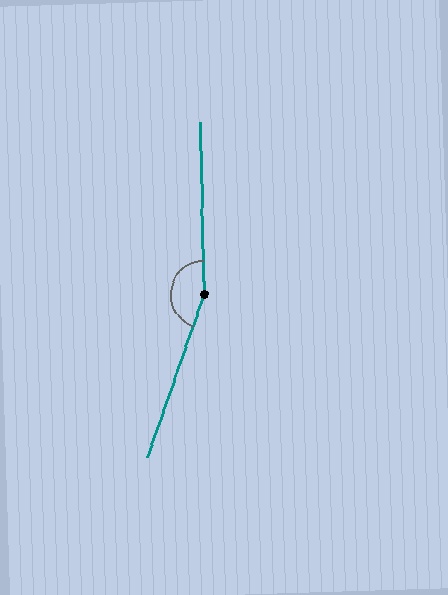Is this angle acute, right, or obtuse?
It is obtuse.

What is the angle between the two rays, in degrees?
Approximately 159 degrees.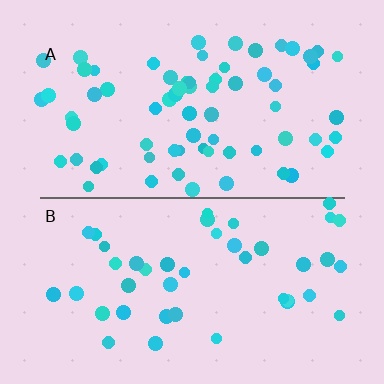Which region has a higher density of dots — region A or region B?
A (the top).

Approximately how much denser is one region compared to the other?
Approximately 1.6× — region A over region B.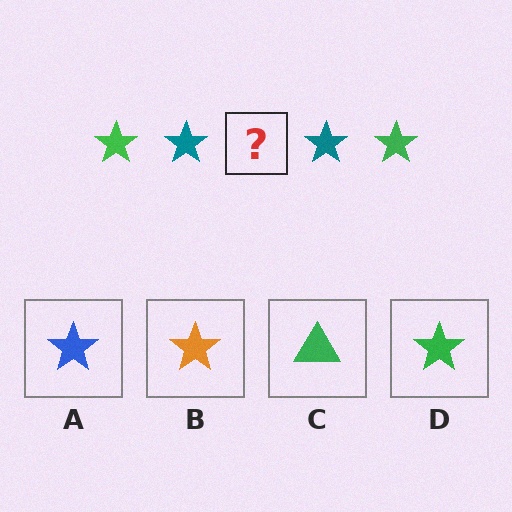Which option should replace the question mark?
Option D.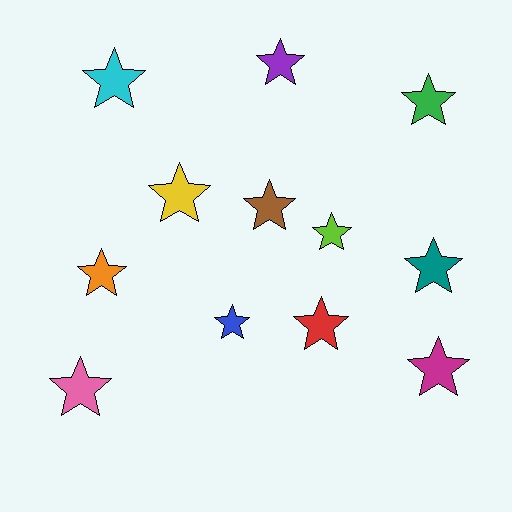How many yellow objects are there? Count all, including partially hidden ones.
There is 1 yellow object.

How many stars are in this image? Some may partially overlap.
There are 12 stars.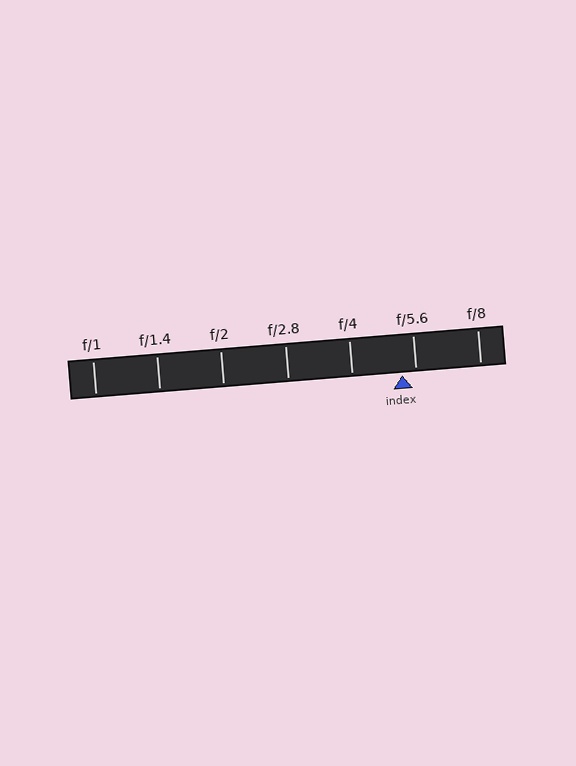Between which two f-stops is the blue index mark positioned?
The index mark is between f/4 and f/5.6.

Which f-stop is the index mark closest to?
The index mark is closest to f/5.6.